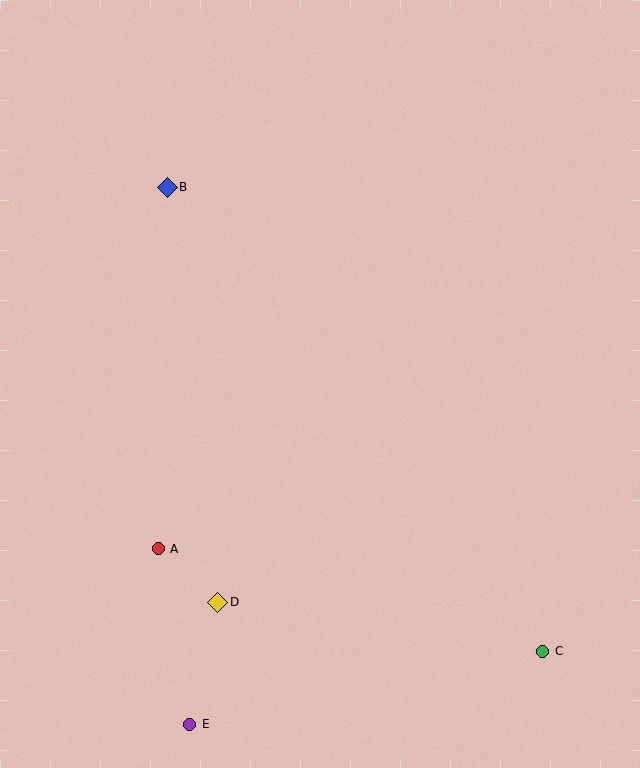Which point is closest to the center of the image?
Point A at (158, 549) is closest to the center.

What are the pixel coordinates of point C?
Point C is at (543, 651).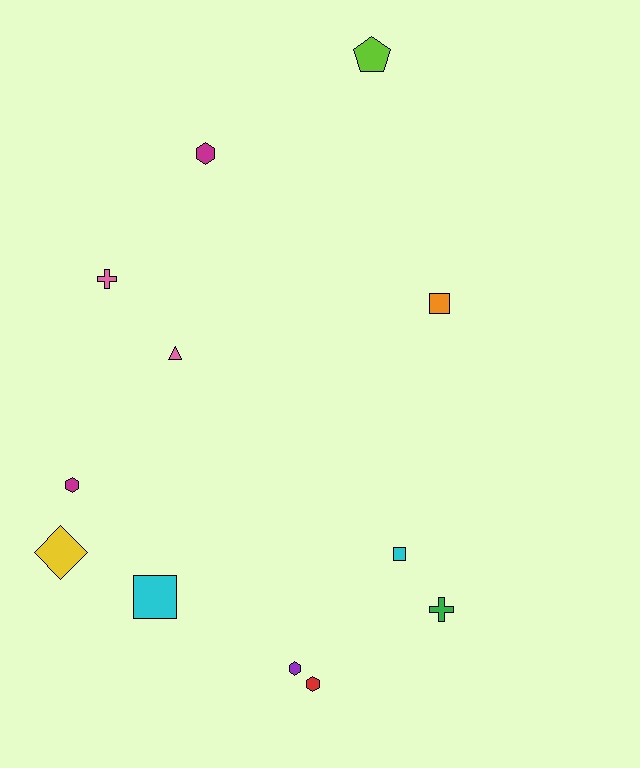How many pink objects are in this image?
There are 2 pink objects.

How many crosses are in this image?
There are 2 crosses.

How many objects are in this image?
There are 12 objects.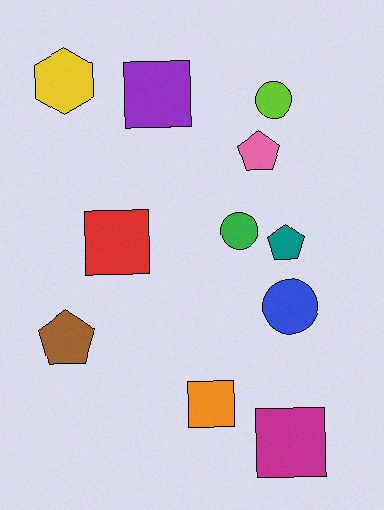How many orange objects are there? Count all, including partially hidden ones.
There is 1 orange object.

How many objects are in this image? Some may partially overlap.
There are 11 objects.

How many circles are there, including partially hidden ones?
There are 3 circles.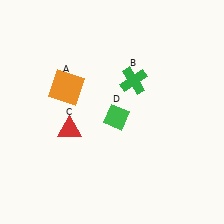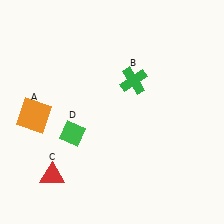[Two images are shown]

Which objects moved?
The objects that moved are: the orange square (A), the red triangle (C), the green diamond (D).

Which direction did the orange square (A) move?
The orange square (A) moved left.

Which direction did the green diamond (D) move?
The green diamond (D) moved left.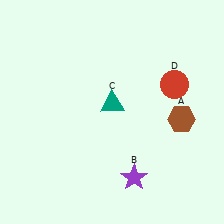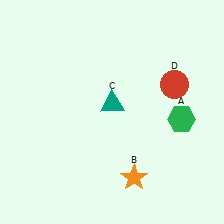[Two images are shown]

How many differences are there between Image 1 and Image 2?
There are 2 differences between the two images.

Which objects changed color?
A changed from brown to green. B changed from purple to orange.